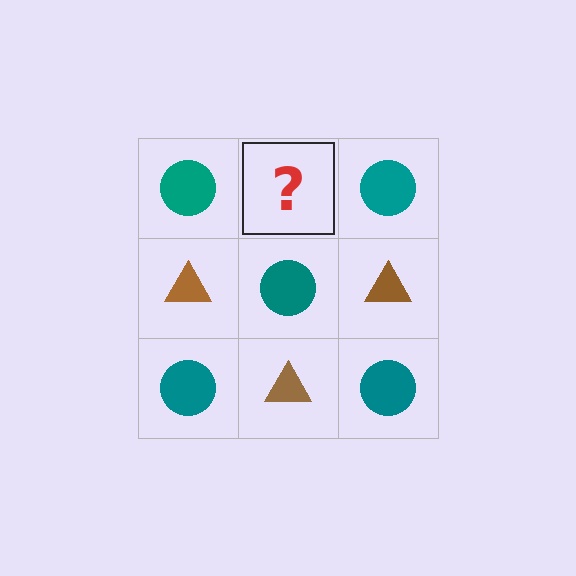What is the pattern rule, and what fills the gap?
The rule is that it alternates teal circle and brown triangle in a checkerboard pattern. The gap should be filled with a brown triangle.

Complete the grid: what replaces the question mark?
The question mark should be replaced with a brown triangle.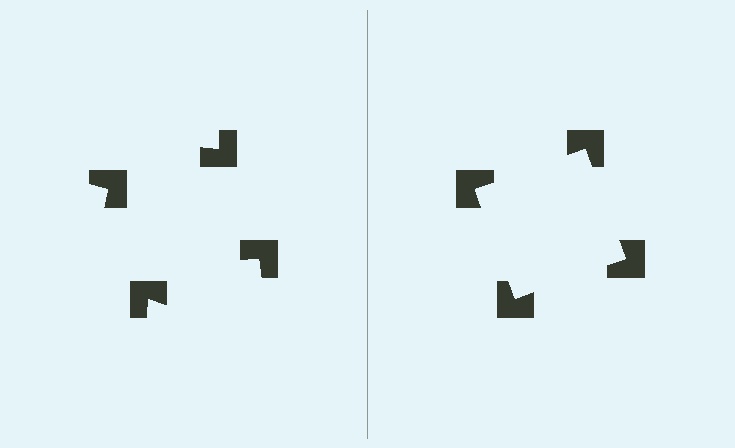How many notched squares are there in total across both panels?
8 — 4 on each side.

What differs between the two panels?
The notched squares are positioned identically on both sides; only the wedge orientations differ. On the right they align to a square; on the left they are misaligned.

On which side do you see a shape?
An illusory square appears on the right side. On the left side the wedge cuts are rotated, so no coherent shape forms.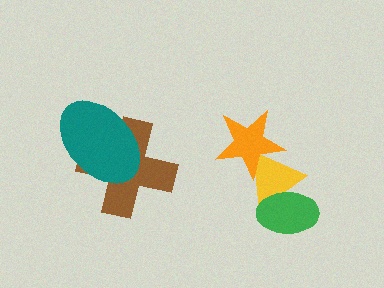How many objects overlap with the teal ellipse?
1 object overlaps with the teal ellipse.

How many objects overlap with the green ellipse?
1 object overlaps with the green ellipse.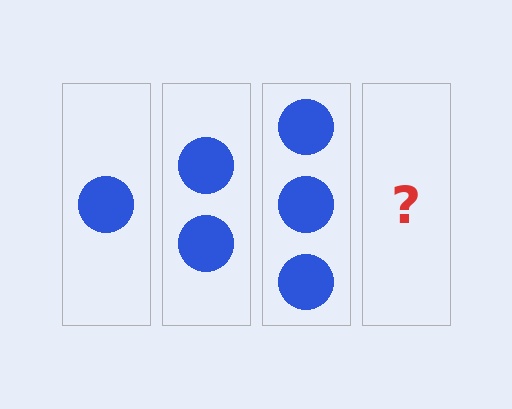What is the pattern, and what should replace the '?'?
The pattern is that each step adds one more circle. The '?' should be 4 circles.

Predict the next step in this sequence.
The next step is 4 circles.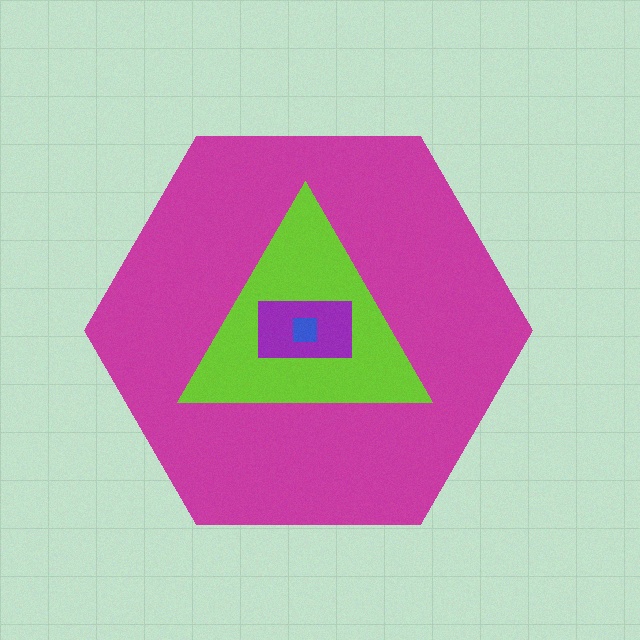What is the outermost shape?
The magenta hexagon.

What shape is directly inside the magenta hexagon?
The lime triangle.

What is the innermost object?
The blue square.